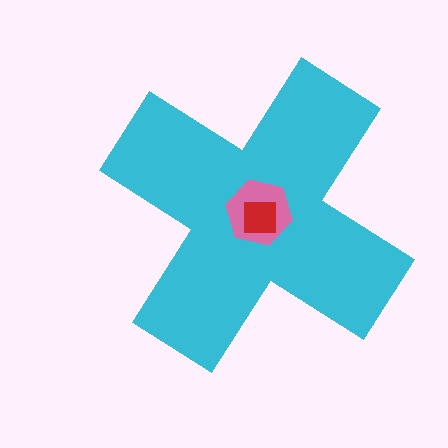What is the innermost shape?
The red square.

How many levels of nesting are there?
3.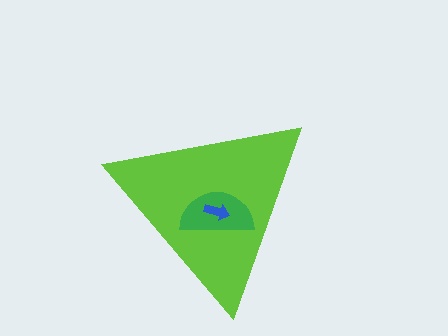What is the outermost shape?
The lime triangle.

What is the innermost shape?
The blue arrow.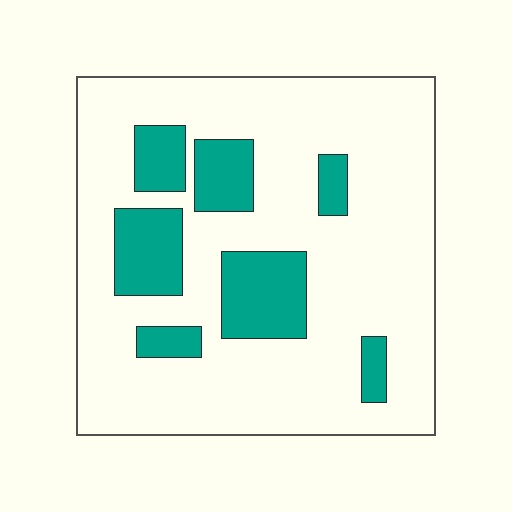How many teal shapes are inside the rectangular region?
7.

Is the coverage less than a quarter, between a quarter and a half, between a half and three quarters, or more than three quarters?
Less than a quarter.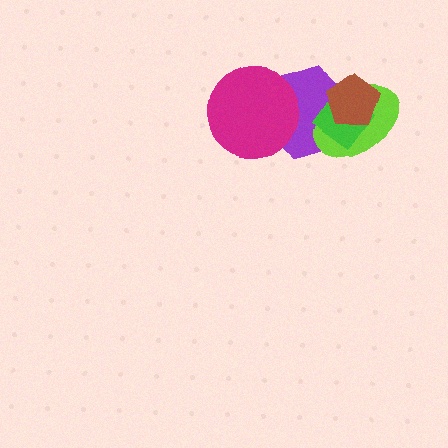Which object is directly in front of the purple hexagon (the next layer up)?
The lime ellipse is directly in front of the purple hexagon.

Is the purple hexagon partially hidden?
Yes, it is partially covered by another shape.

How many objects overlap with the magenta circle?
1 object overlaps with the magenta circle.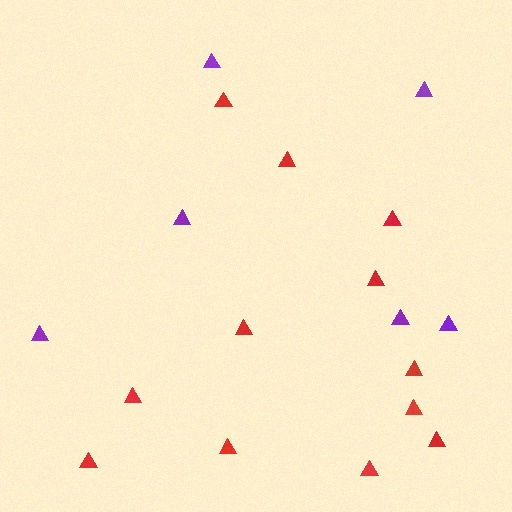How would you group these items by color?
There are 2 groups: one group of red triangles (12) and one group of purple triangles (6).